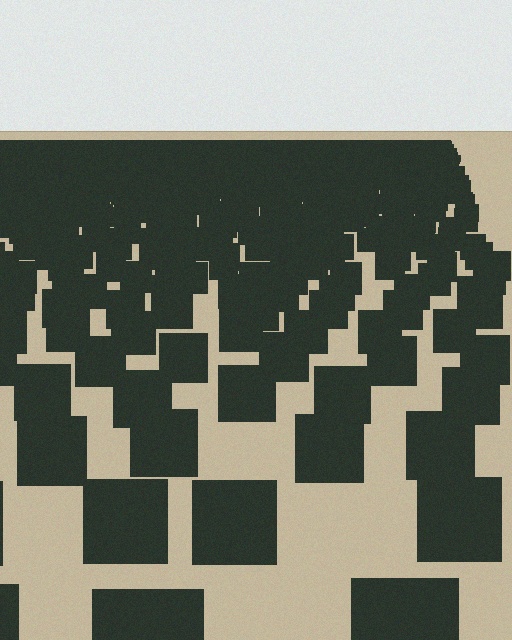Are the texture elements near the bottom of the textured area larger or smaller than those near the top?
Larger. Near the bottom, elements are closer to the viewer and appear at a bigger on-screen size.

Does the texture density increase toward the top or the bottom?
Density increases toward the top.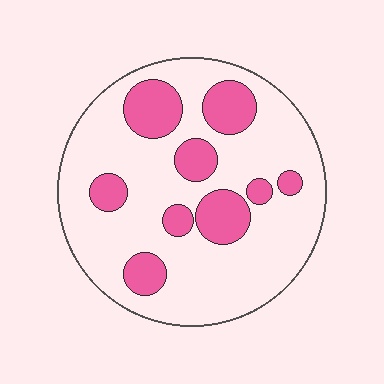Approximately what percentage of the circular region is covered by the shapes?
Approximately 25%.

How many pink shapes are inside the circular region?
9.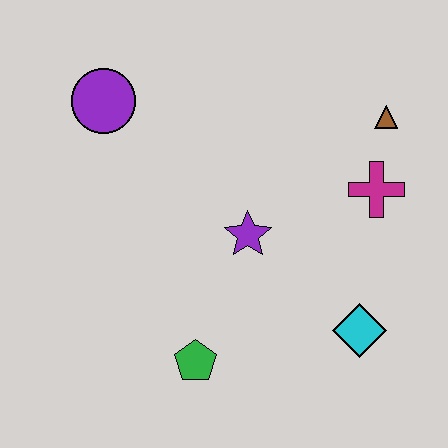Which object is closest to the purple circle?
The purple star is closest to the purple circle.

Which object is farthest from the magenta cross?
The purple circle is farthest from the magenta cross.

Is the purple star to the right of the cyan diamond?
No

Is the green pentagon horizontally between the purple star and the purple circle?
Yes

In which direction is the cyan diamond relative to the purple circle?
The cyan diamond is to the right of the purple circle.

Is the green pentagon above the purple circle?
No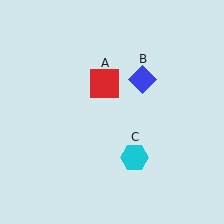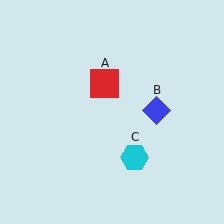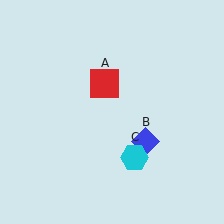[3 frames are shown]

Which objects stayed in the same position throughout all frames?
Red square (object A) and cyan hexagon (object C) remained stationary.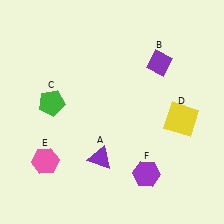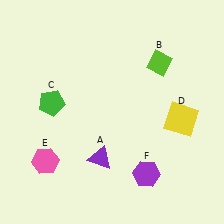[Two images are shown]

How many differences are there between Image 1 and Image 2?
There is 1 difference between the two images.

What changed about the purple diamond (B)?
In Image 1, B is purple. In Image 2, it changed to lime.